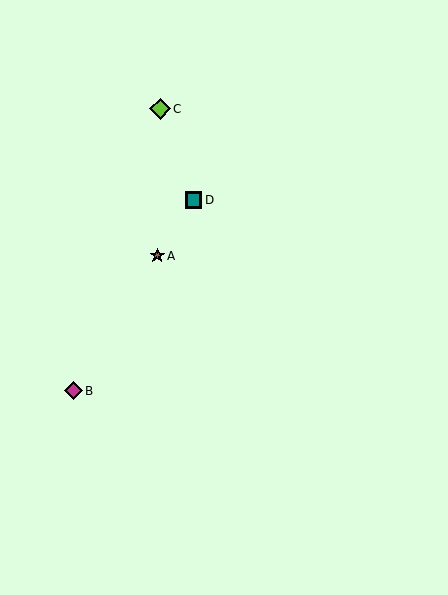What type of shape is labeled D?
Shape D is a teal square.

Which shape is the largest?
The lime diamond (labeled C) is the largest.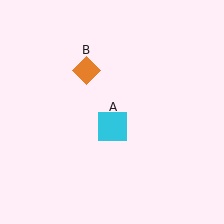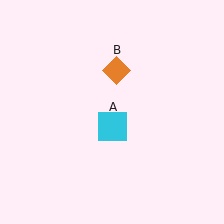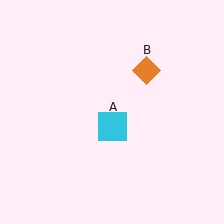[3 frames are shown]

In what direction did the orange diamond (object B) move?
The orange diamond (object B) moved right.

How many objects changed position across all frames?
1 object changed position: orange diamond (object B).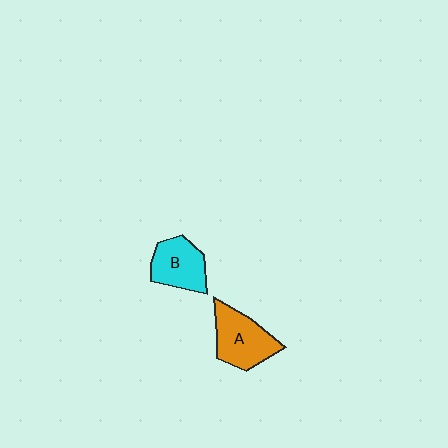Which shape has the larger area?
Shape A (orange).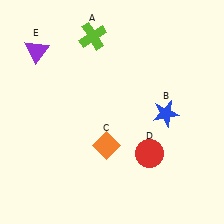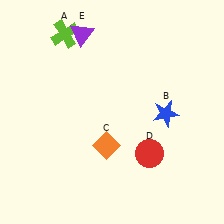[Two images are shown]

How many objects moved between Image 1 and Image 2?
2 objects moved between the two images.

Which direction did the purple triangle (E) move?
The purple triangle (E) moved right.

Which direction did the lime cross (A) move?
The lime cross (A) moved left.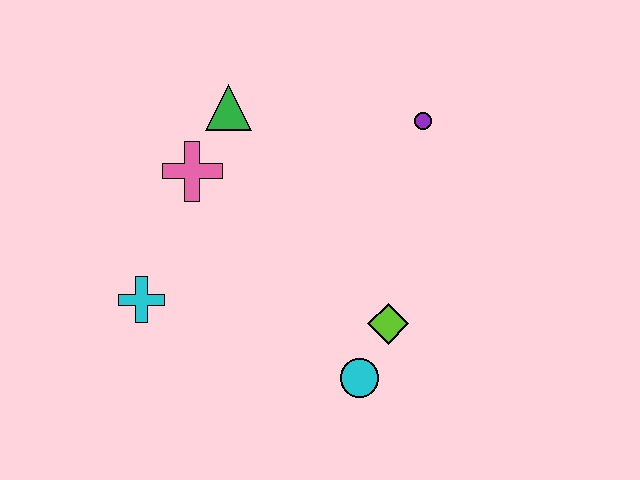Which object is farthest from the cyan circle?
The green triangle is farthest from the cyan circle.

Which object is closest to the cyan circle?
The lime diamond is closest to the cyan circle.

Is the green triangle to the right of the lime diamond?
No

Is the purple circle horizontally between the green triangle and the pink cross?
No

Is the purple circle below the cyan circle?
No